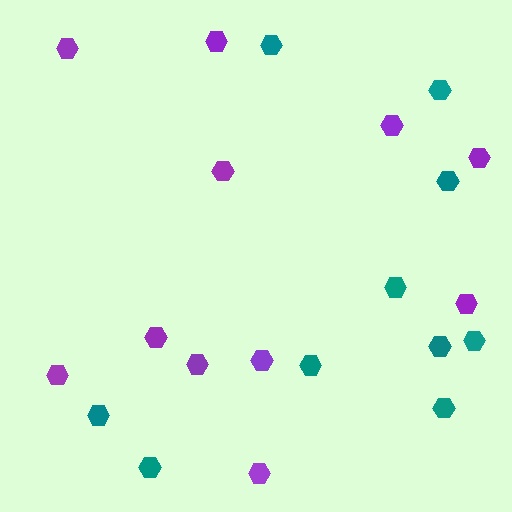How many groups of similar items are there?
There are 2 groups: one group of purple hexagons (11) and one group of teal hexagons (10).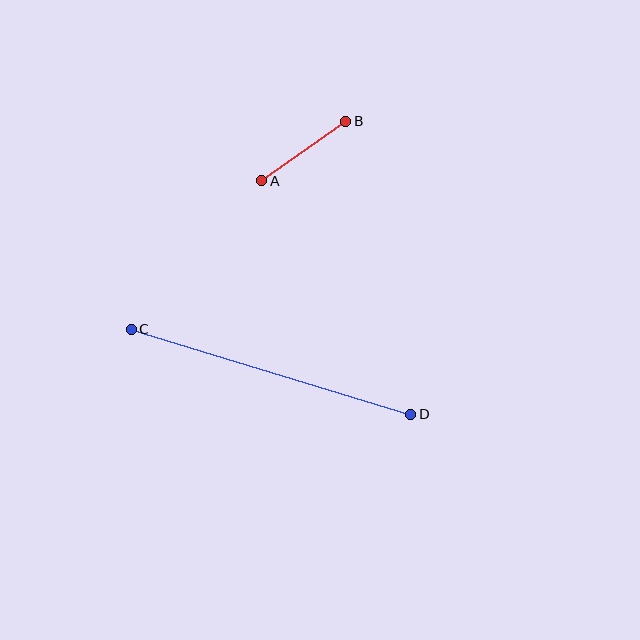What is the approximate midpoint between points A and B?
The midpoint is at approximately (304, 151) pixels.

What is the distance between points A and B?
The distance is approximately 103 pixels.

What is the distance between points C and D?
The distance is approximately 292 pixels.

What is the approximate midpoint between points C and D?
The midpoint is at approximately (271, 372) pixels.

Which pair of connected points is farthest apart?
Points C and D are farthest apart.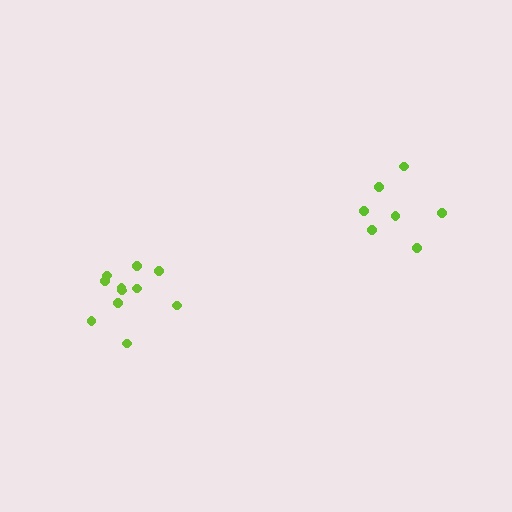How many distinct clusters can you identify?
There are 2 distinct clusters.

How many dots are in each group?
Group 1: 7 dots, Group 2: 11 dots (18 total).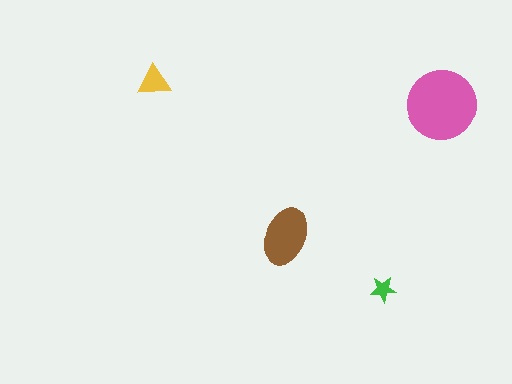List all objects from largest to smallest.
The pink circle, the brown ellipse, the yellow triangle, the green star.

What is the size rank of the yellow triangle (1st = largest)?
3rd.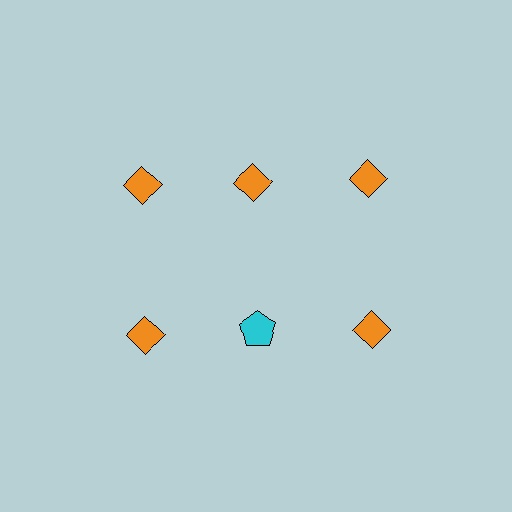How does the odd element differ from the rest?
It differs in both color (cyan instead of orange) and shape (pentagon instead of diamond).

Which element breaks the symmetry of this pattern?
The cyan pentagon in the second row, second from left column breaks the symmetry. All other shapes are orange diamonds.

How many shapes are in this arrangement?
There are 6 shapes arranged in a grid pattern.